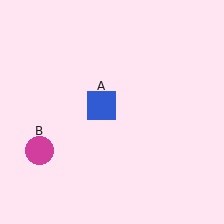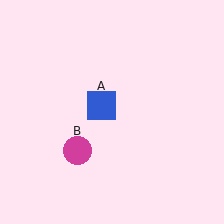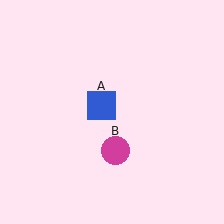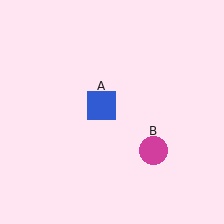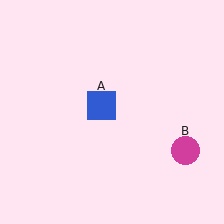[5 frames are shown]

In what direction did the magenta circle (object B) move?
The magenta circle (object B) moved right.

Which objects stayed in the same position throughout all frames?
Blue square (object A) remained stationary.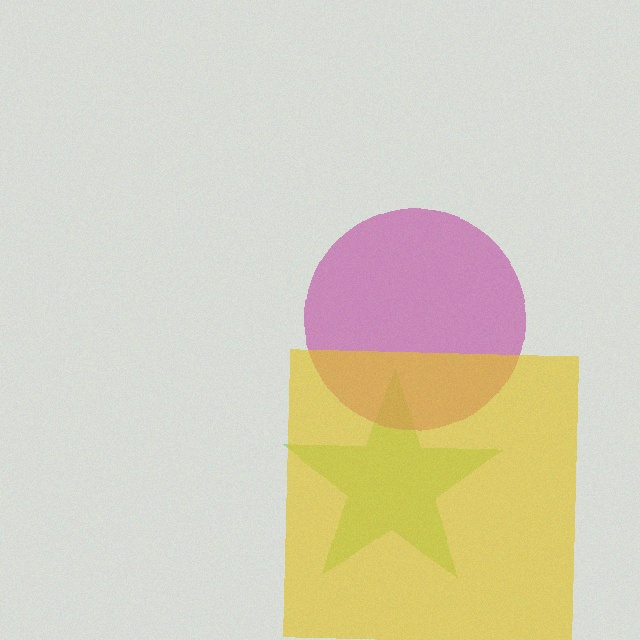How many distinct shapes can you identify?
There are 3 distinct shapes: a lime star, a magenta circle, a yellow square.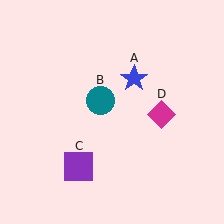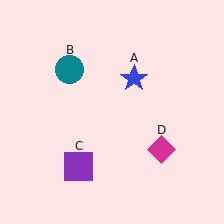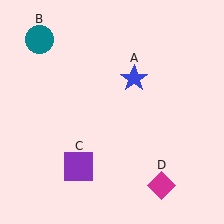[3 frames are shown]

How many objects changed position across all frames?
2 objects changed position: teal circle (object B), magenta diamond (object D).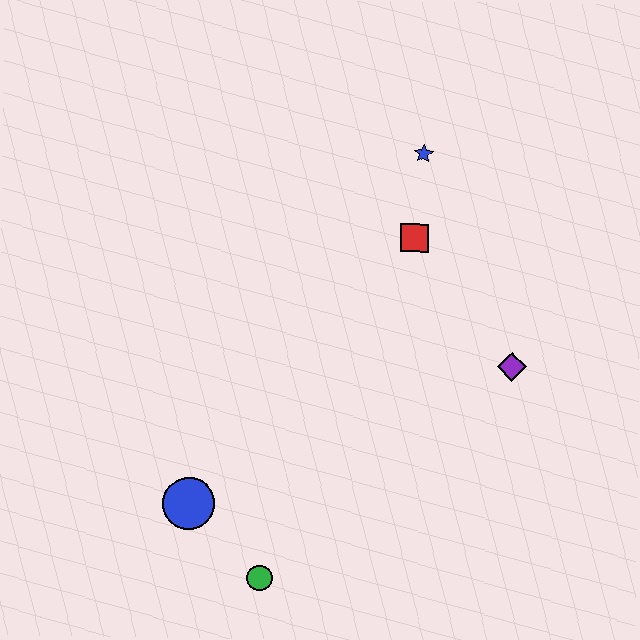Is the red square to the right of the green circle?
Yes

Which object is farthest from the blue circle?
The blue star is farthest from the blue circle.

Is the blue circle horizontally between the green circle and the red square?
No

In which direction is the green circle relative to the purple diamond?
The green circle is to the left of the purple diamond.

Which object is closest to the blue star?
The red square is closest to the blue star.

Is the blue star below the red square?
No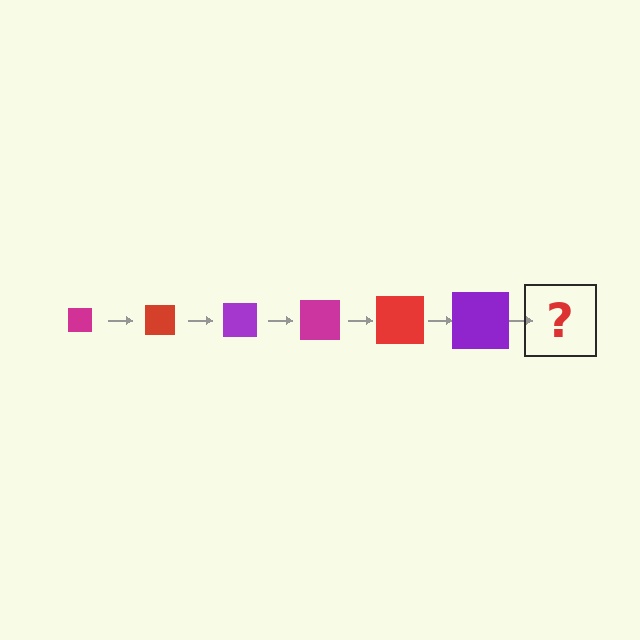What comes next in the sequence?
The next element should be a magenta square, larger than the previous one.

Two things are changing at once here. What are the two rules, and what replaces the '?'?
The two rules are that the square grows larger each step and the color cycles through magenta, red, and purple. The '?' should be a magenta square, larger than the previous one.